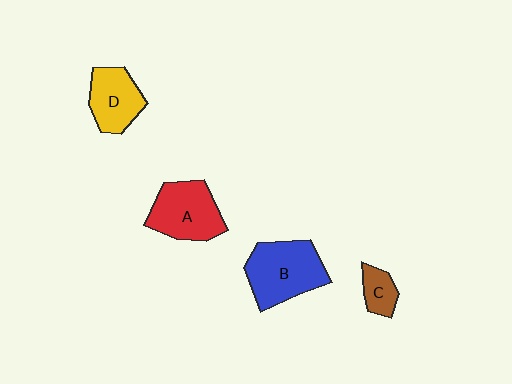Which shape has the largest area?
Shape B (blue).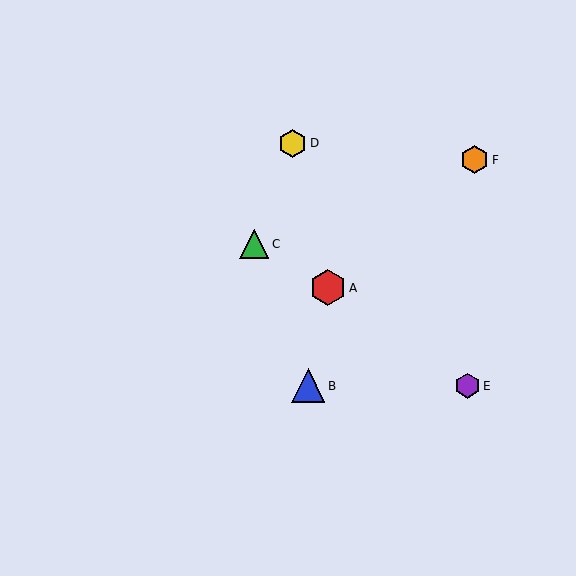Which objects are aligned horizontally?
Objects B, E are aligned horizontally.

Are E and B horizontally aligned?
Yes, both are at y≈386.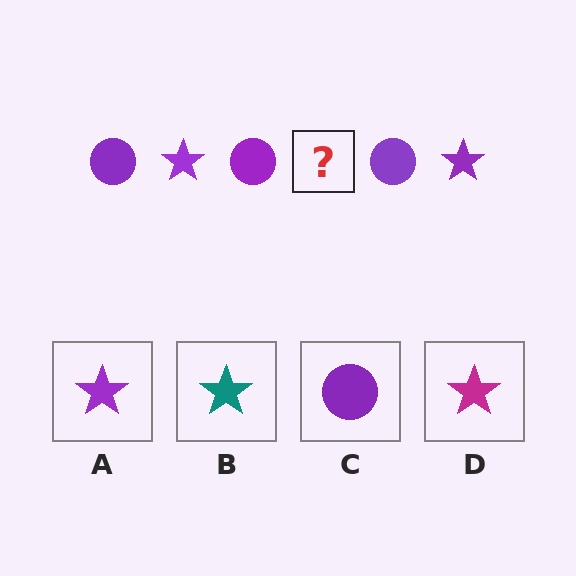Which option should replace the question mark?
Option A.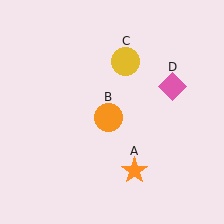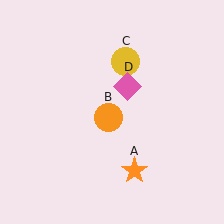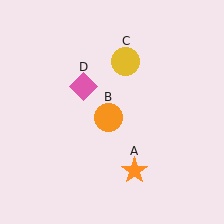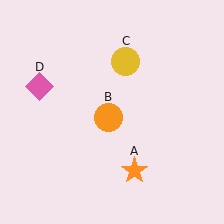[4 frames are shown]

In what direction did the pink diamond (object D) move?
The pink diamond (object D) moved left.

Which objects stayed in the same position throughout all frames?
Orange star (object A) and orange circle (object B) and yellow circle (object C) remained stationary.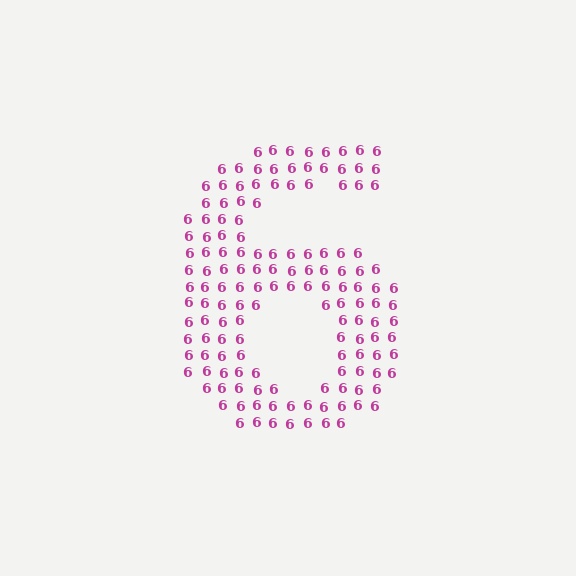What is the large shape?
The large shape is the digit 6.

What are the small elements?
The small elements are digit 6's.